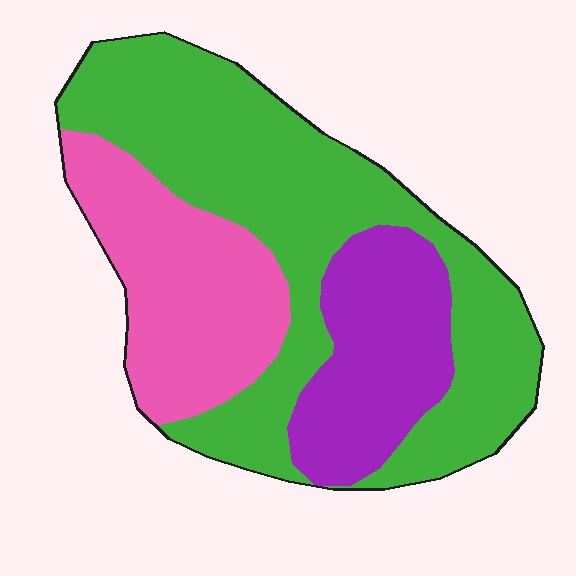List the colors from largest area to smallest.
From largest to smallest: green, pink, purple.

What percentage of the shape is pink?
Pink takes up about one quarter (1/4) of the shape.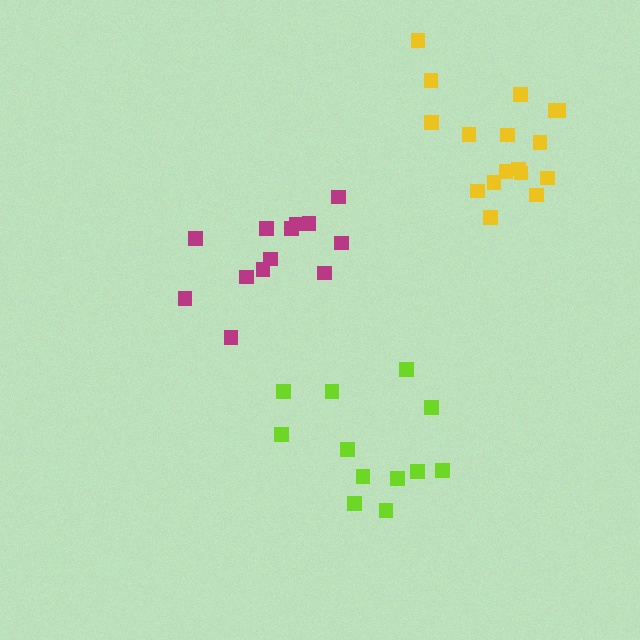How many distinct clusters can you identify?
There are 3 distinct clusters.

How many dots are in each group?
Group 1: 12 dots, Group 2: 13 dots, Group 3: 17 dots (42 total).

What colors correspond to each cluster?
The clusters are colored: lime, magenta, yellow.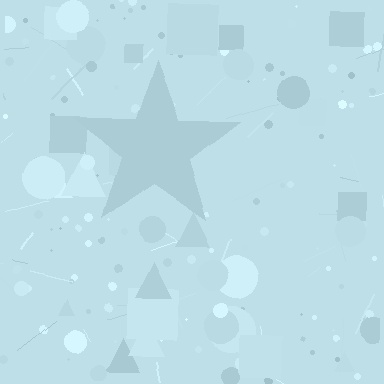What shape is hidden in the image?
A star is hidden in the image.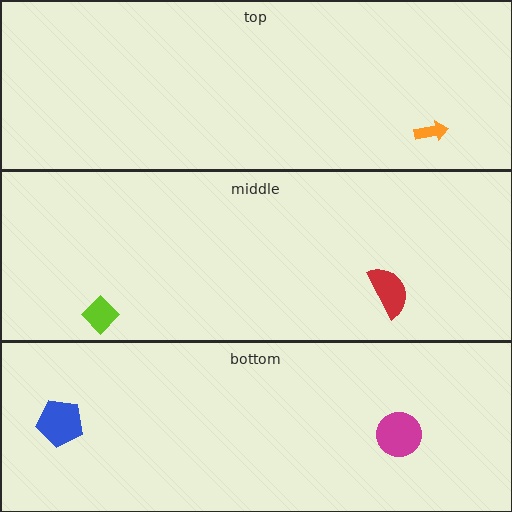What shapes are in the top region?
The orange arrow.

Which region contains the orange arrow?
The top region.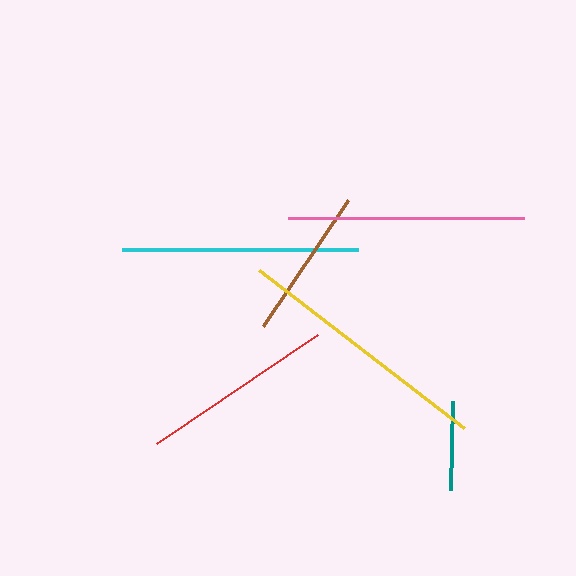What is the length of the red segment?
The red segment is approximately 194 pixels long.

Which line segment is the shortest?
The teal line is the shortest at approximately 89 pixels.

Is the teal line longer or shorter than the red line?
The red line is longer than the teal line.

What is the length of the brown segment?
The brown segment is approximately 152 pixels long.